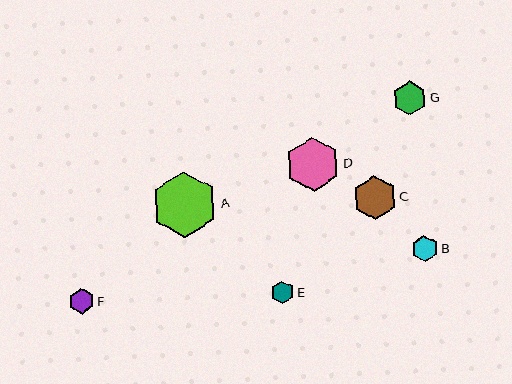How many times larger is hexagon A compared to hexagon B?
Hexagon A is approximately 2.5 times the size of hexagon B.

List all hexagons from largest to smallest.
From largest to smallest: A, D, C, G, B, F, E.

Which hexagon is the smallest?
Hexagon E is the smallest with a size of approximately 23 pixels.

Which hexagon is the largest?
Hexagon A is the largest with a size of approximately 66 pixels.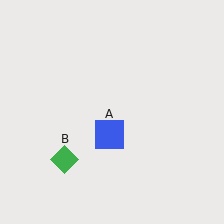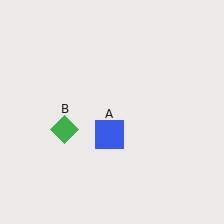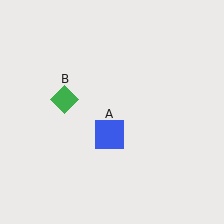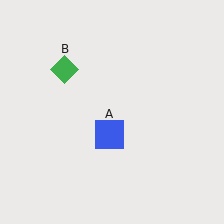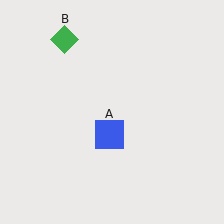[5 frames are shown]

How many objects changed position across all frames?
1 object changed position: green diamond (object B).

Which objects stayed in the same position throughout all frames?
Blue square (object A) remained stationary.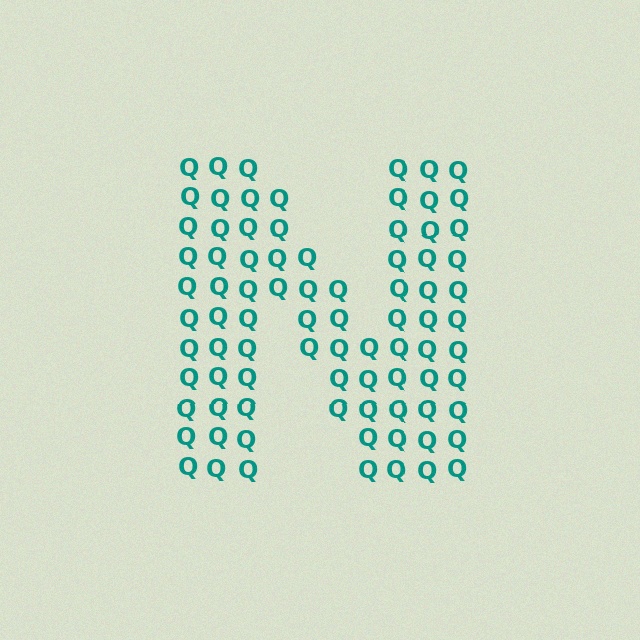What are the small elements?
The small elements are letter Q's.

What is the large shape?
The large shape is the letter N.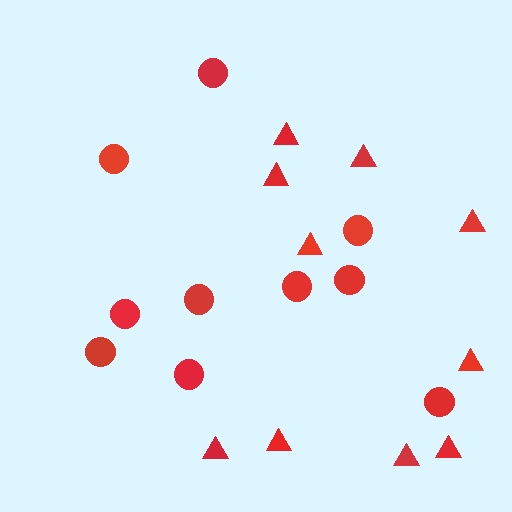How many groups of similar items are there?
There are 2 groups: one group of circles (10) and one group of triangles (10).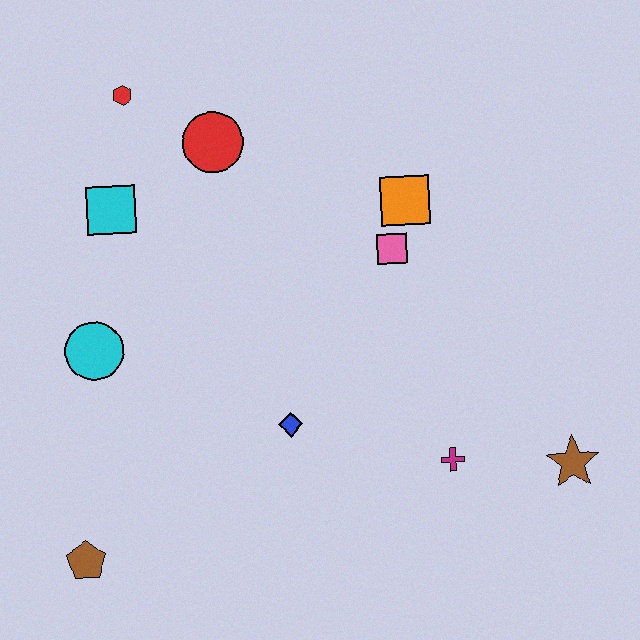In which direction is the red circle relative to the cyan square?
The red circle is to the right of the cyan square.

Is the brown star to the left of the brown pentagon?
No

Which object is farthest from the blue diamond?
The red hexagon is farthest from the blue diamond.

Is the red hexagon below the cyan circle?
No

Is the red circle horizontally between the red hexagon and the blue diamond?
Yes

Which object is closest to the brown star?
The magenta cross is closest to the brown star.